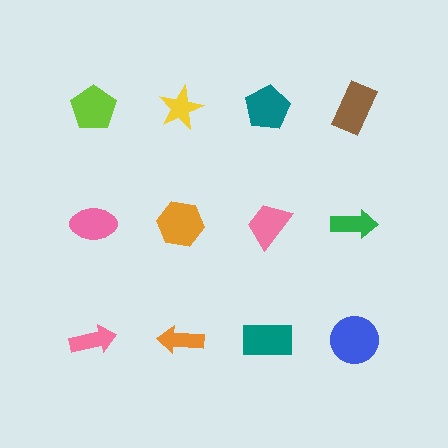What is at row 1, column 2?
A yellow star.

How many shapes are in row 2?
4 shapes.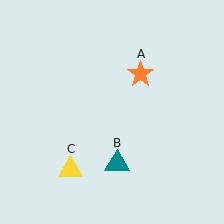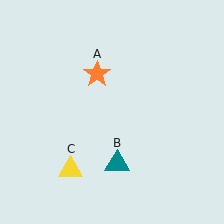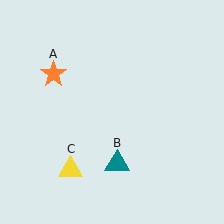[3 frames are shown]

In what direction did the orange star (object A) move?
The orange star (object A) moved left.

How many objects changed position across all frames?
1 object changed position: orange star (object A).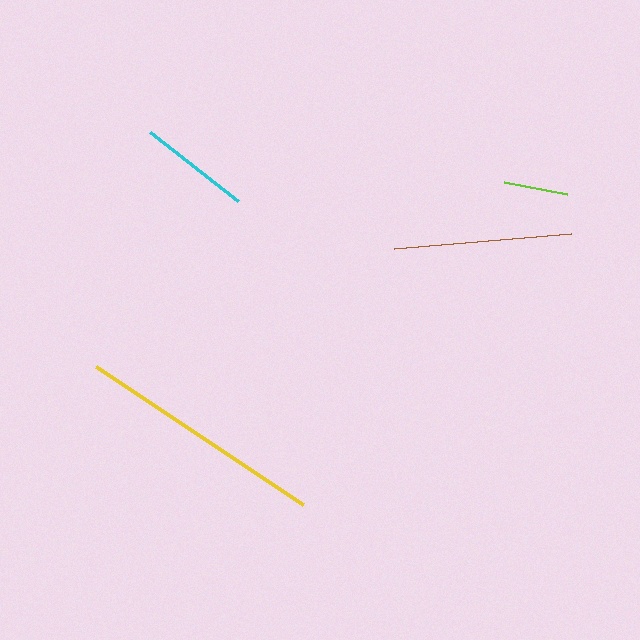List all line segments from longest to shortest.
From longest to shortest: yellow, brown, cyan, lime.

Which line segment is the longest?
The yellow line is the longest at approximately 249 pixels.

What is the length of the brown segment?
The brown segment is approximately 177 pixels long.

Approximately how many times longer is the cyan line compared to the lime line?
The cyan line is approximately 1.7 times the length of the lime line.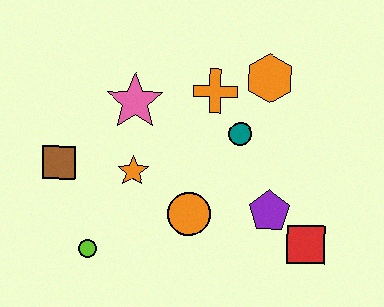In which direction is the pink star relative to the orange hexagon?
The pink star is to the left of the orange hexagon.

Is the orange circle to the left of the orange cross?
Yes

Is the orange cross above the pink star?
Yes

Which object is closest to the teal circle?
The orange cross is closest to the teal circle.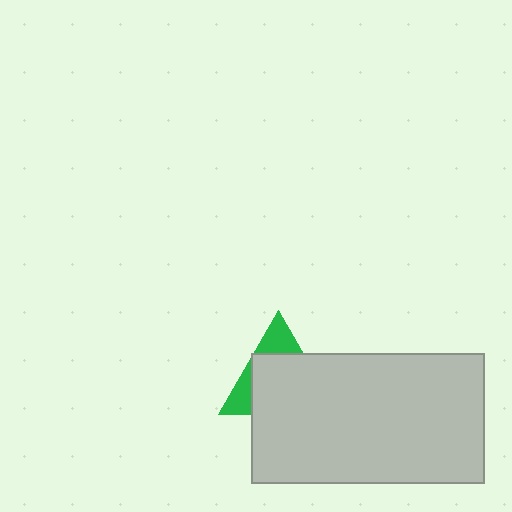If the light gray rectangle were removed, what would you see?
You would see the complete green triangle.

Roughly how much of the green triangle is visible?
A small part of it is visible (roughly 33%).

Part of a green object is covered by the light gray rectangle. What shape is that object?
It is a triangle.